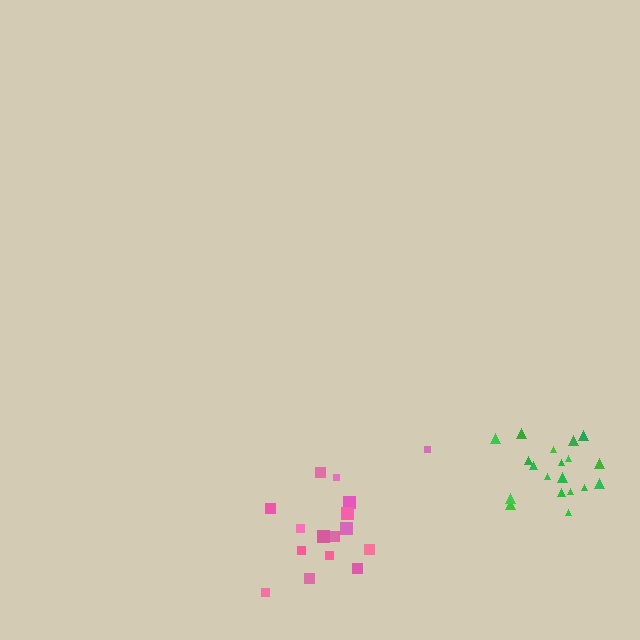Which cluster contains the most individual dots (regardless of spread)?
Green (19).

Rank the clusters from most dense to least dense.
green, pink.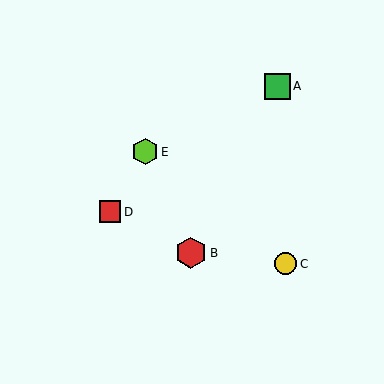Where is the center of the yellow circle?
The center of the yellow circle is at (286, 264).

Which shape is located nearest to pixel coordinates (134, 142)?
The lime hexagon (labeled E) at (145, 152) is nearest to that location.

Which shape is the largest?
The red hexagon (labeled B) is the largest.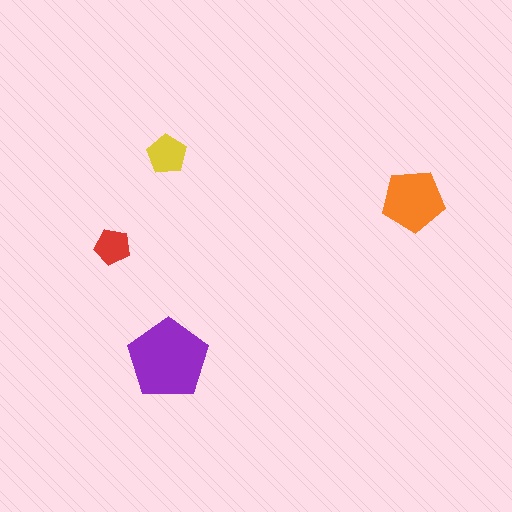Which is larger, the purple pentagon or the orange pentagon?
The purple one.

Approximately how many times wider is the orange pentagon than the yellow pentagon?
About 1.5 times wider.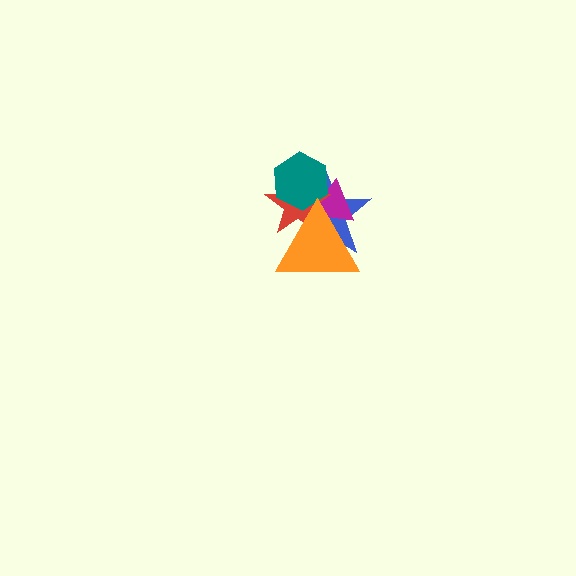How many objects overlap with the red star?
4 objects overlap with the red star.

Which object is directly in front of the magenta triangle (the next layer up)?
The red star is directly in front of the magenta triangle.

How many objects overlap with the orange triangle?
4 objects overlap with the orange triangle.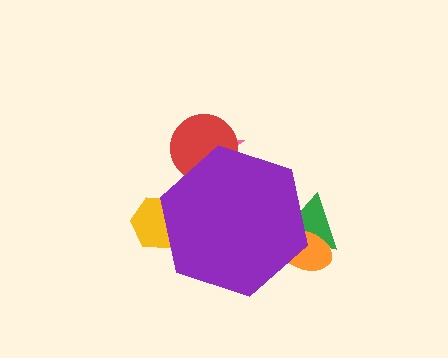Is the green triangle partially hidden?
Yes, the green triangle is partially hidden behind the purple hexagon.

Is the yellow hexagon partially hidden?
Yes, the yellow hexagon is partially hidden behind the purple hexagon.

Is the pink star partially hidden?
Yes, the pink star is partially hidden behind the purple hexagon.